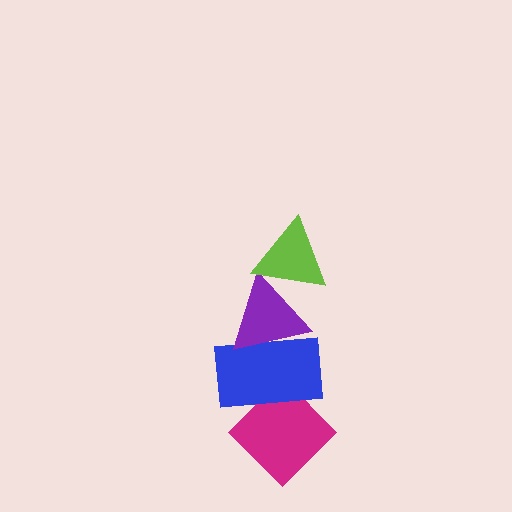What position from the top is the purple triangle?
The purple triangle is 2nd from the top.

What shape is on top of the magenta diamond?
The blue rectangle is on top of the magenta diamond.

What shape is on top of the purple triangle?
The lime triangle is on top of the purple triangle.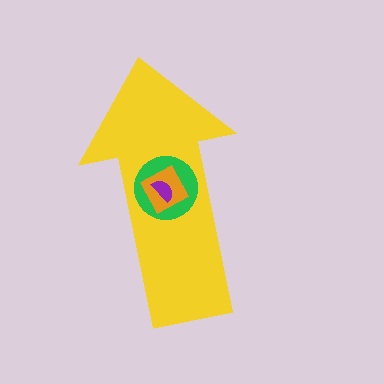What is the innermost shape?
The purple semicircle.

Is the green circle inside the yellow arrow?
Yes.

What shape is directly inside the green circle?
The orange diamond.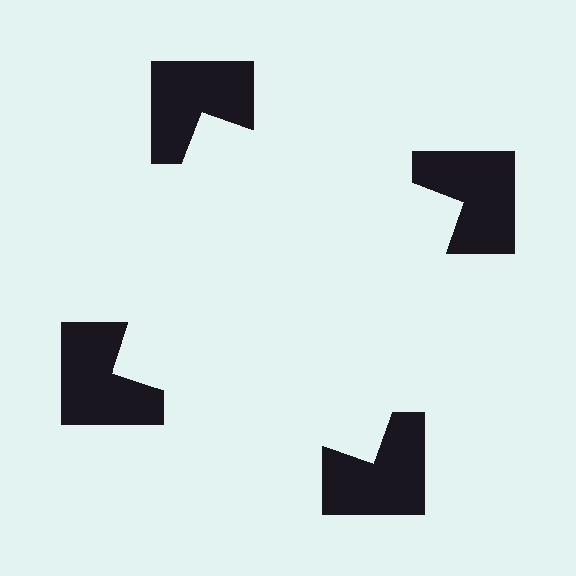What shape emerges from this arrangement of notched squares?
An illusory square — its edges are inferred from the aligned wedge cuts in the notched squares, not physically drawn.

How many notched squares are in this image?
There are 4 — one at each vertex of the illusory square.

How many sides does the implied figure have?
4 sides.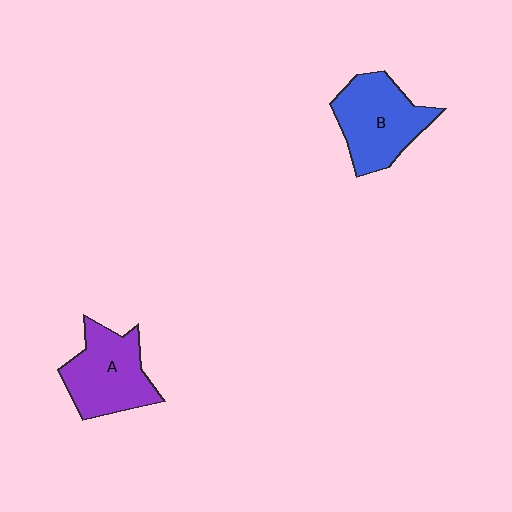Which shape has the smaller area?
Shape A (purple).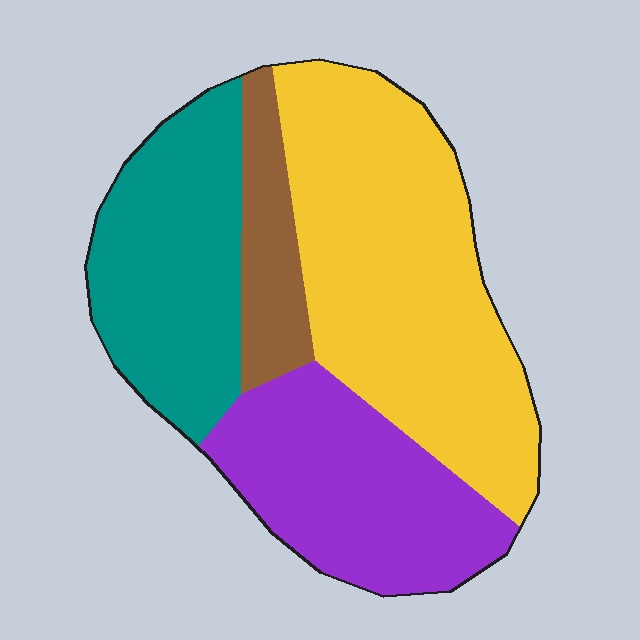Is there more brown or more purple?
Purple.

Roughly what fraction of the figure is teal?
Teal covers roughly 25% of the figure.